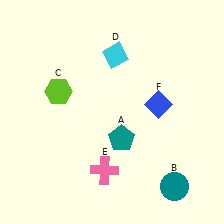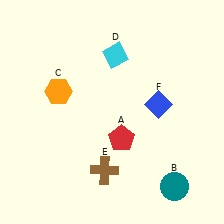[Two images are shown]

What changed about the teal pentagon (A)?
In Image 1, A is teal. In Image 2, it changed to red.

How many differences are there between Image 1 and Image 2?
There are 3 differences between the two images.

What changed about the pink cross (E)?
In Image 1, E is pink. In Image 2, it changed to brown.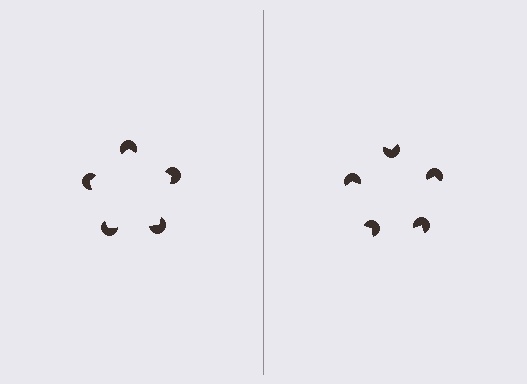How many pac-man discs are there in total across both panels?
10 — 5 on each side.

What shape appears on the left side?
An illusory pentagon.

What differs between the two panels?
The pac-man discs are positioned identically on both sides; only the wedge orientations differ. On the left they align to a pentagon; on the right they are misaligned.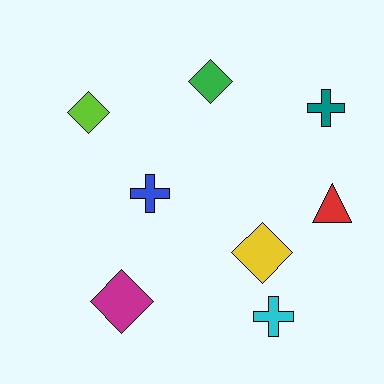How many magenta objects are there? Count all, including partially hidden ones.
There is 1 magenta object.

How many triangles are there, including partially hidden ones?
There is 1 triangle.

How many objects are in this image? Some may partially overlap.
There are 8 objects.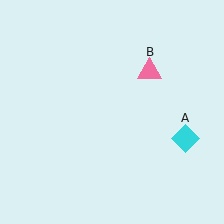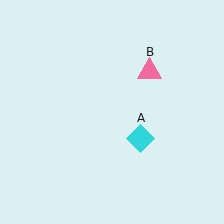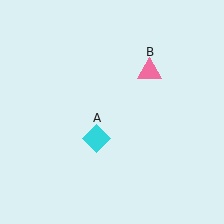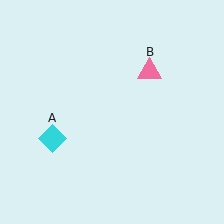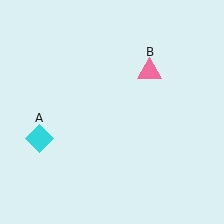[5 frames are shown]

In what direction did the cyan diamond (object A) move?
The cyan diamond (object A) moved left.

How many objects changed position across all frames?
1 object changed position: cyan diamond (object A).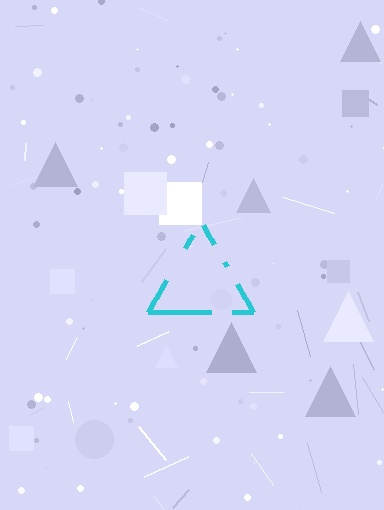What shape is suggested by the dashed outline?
The dashed outline suggests a triangle.